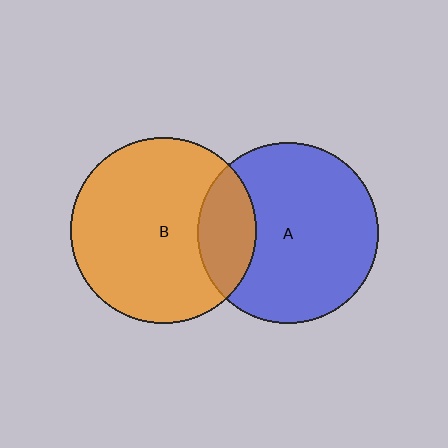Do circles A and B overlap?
Yes.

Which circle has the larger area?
Circle B (orange).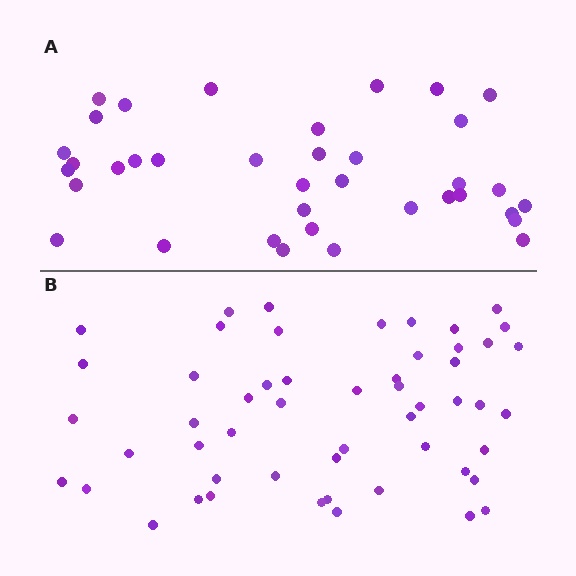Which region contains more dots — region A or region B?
Region B (the bottom region) has more dots.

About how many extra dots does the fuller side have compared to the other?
Region B has approximately 15 more dots than region A.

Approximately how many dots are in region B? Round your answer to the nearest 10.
About 50 dots. (The exact count is 53, which rounds to 50.)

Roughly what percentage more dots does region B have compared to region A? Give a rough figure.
About 45% more.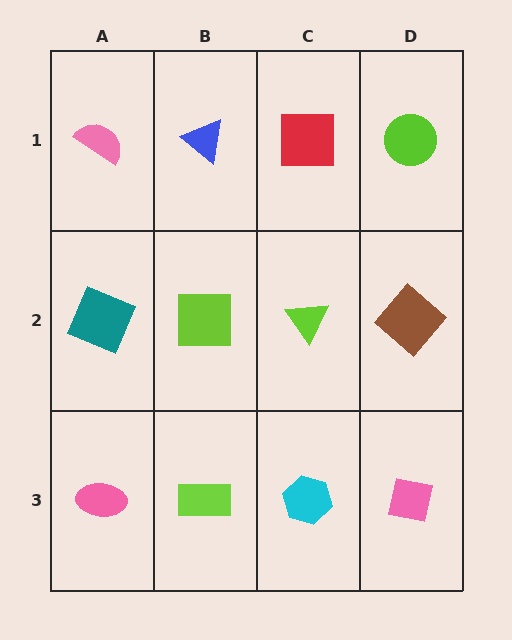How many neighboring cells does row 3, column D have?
2.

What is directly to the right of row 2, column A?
A lime square.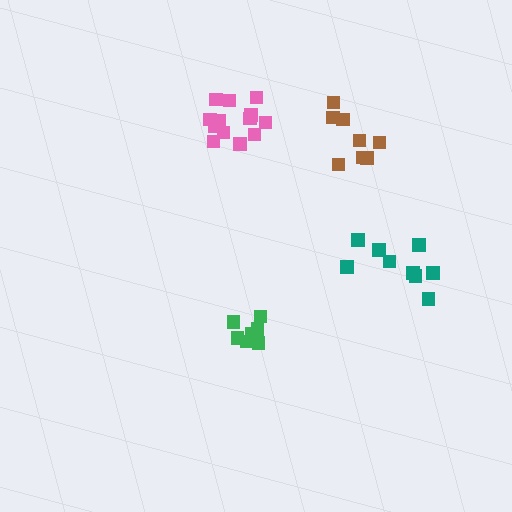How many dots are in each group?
Group 1: 9 dots, Group 2: 13 dots, Group 3: 8 dots, Group 4: 7 dots (37 total).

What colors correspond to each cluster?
The clusters are colored: teal, pink, brown, green.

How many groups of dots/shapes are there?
There are 4 groups.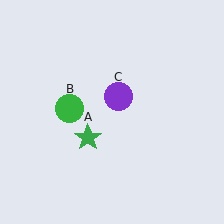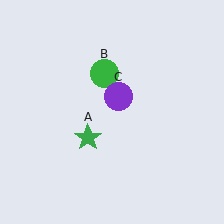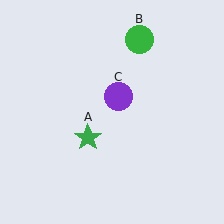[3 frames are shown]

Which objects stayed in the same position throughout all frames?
Green star (object A) and purple circle (object C) remained stationary.